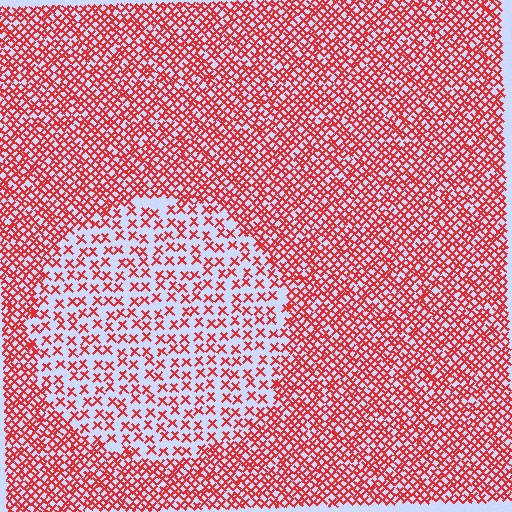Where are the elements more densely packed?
The elements are more densely packed outside the circle boundary.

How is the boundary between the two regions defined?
The boundary is defined by a change in element density (approximately 2.2x ratio). All elements are the same color, size, and shape.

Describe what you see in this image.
The image contains small red elements arranged at two different densities. A circle-shaped region is visible where the elements are less densely packed than the surrounding area.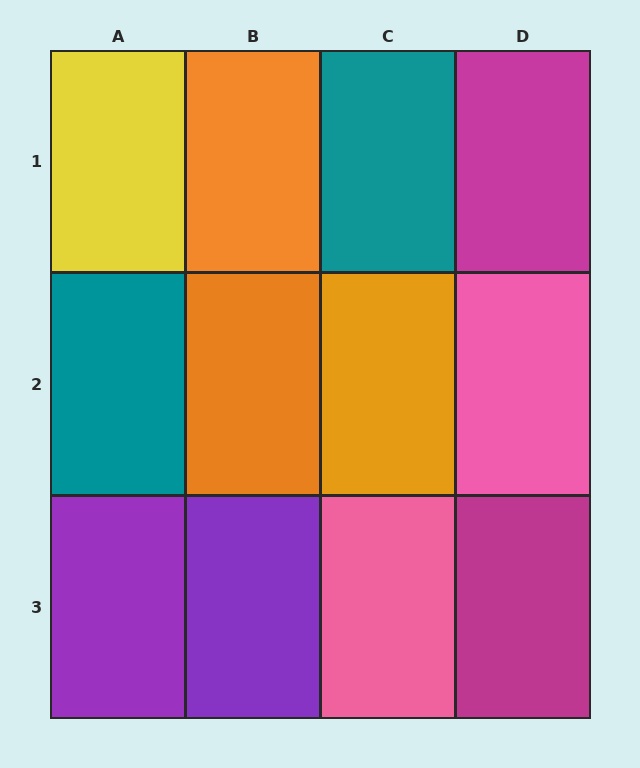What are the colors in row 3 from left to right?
Purple, purple, pink, magenta.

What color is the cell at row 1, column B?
Orange.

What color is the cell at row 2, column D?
Pink.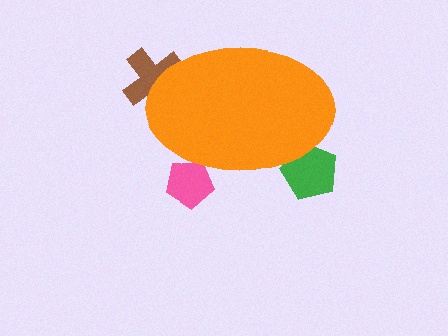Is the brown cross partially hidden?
Yes, the brown cross is partially hidden behind the orange ellipse.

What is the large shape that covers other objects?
An orange ellipse.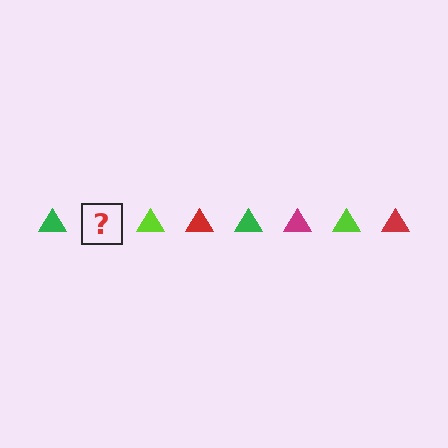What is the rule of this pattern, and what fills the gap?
The rule is that the pattern cycles through green, magenta, lime, red triangles. The gap should be filled with a magenta triangle.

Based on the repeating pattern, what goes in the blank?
The blank should be a magenta triangle.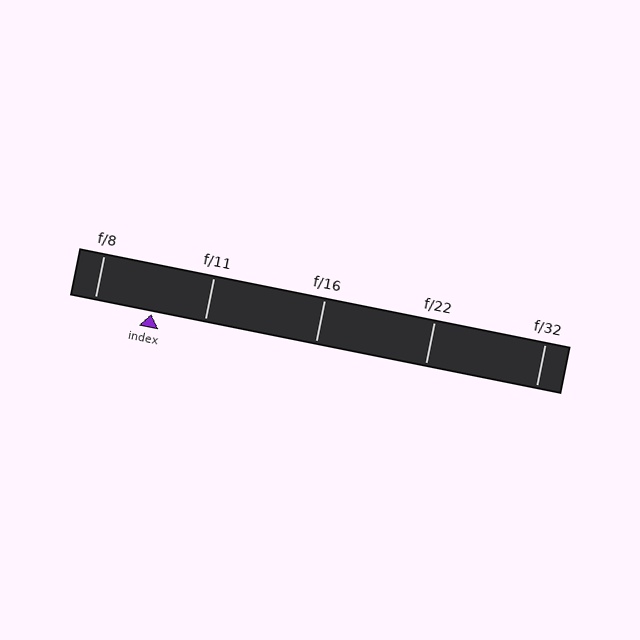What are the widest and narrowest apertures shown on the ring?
The widest aperture shown is f/8 and the narrowest is f/32.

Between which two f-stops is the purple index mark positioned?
The index mark is between f/8 and f/11.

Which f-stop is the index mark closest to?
The index mark is closest to f/11.